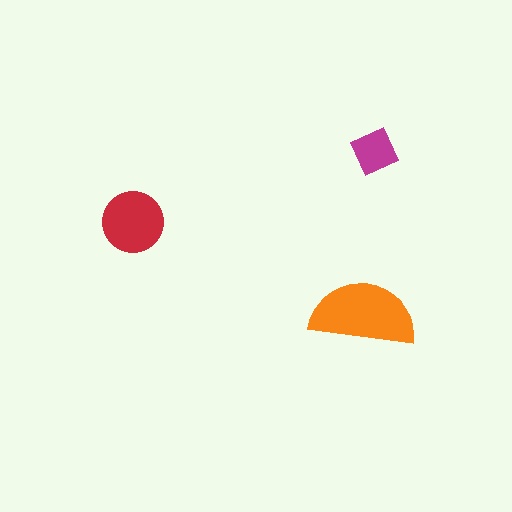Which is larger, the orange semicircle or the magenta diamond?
The orange semicircle.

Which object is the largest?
The orange semicircle.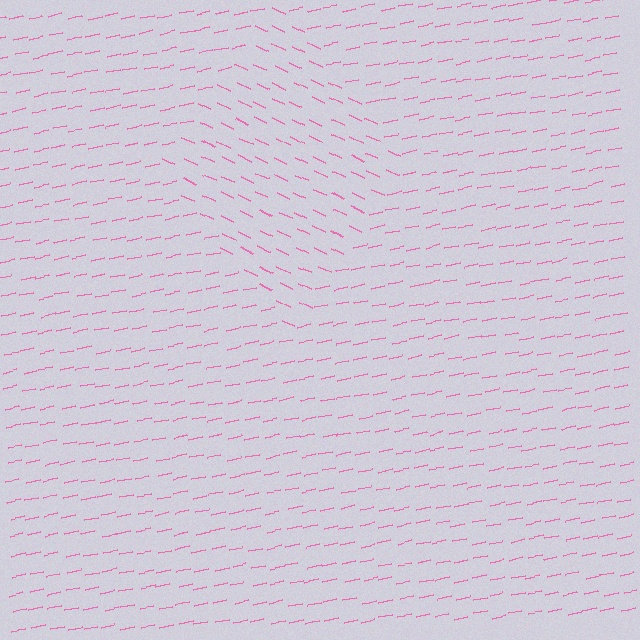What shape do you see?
I see a diamond.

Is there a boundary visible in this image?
Yes, there is a texture boundary formed by a change in line orientation.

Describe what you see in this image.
The image is filled with small pink line segments. A diamond region in the image has lines oriented differently from the surrounding lines, creating a visible texture boundary.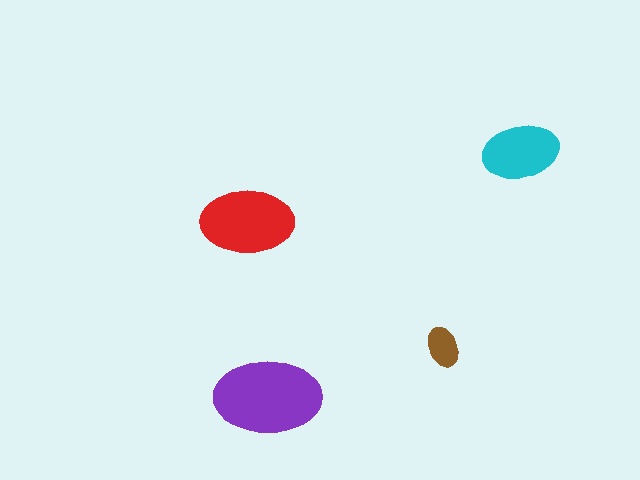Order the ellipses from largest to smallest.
the purple one, the red one, the cyan one, the brown one.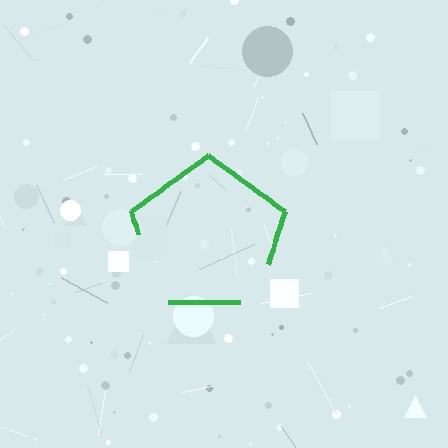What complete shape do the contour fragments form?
The contour fragments form a pentagon.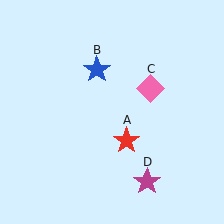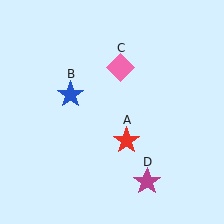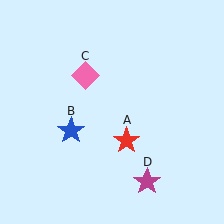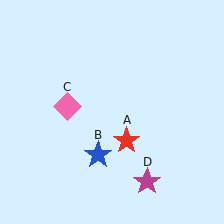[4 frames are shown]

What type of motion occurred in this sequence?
The blue star (object B), pink diamond (object C) rotated counterclockwise around the center of the scene.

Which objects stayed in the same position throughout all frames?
Red star (object A) and magenta star (object D) remained stationary.